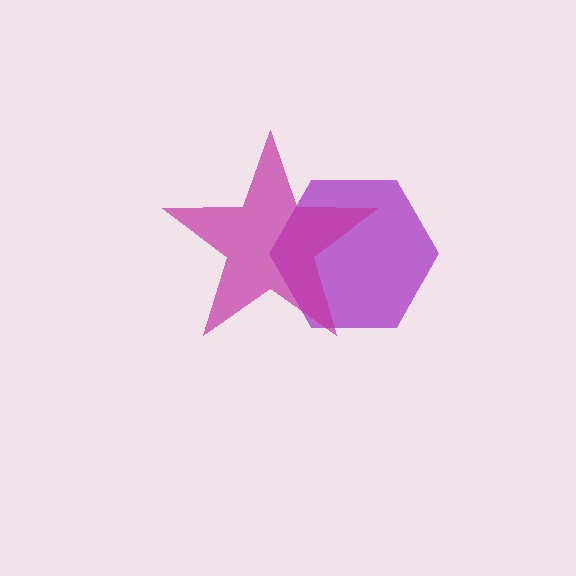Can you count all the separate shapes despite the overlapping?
Yes, there are 2 separate shapes.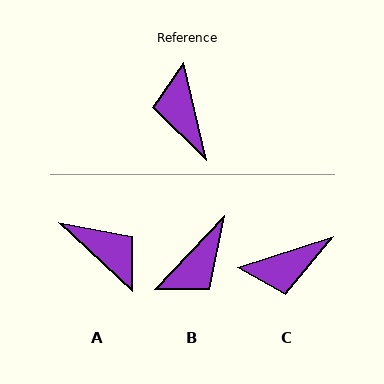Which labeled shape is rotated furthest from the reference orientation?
A, about 145 degrees away.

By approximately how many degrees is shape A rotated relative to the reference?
Approximately 145 degrees clockwise.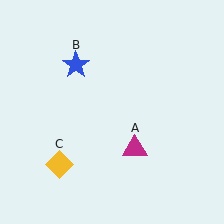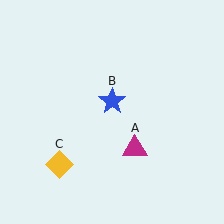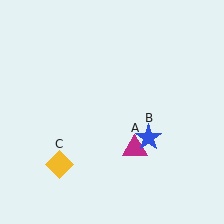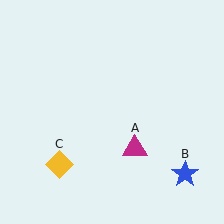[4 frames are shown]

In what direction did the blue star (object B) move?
The blue star (object B) moved down and to the right.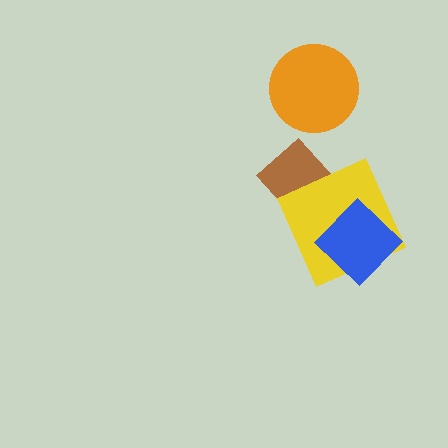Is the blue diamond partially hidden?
No, no other shape covers it.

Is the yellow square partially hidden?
Yes, it is partially covered by another shape.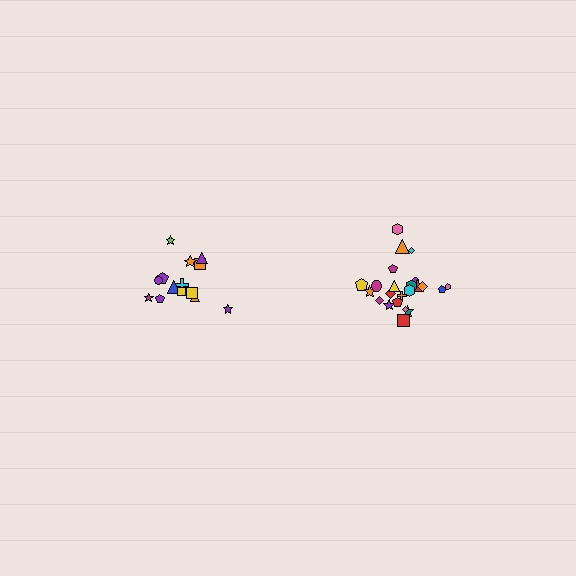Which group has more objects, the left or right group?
The right group.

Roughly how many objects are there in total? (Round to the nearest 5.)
Roughly 40 objects in total.